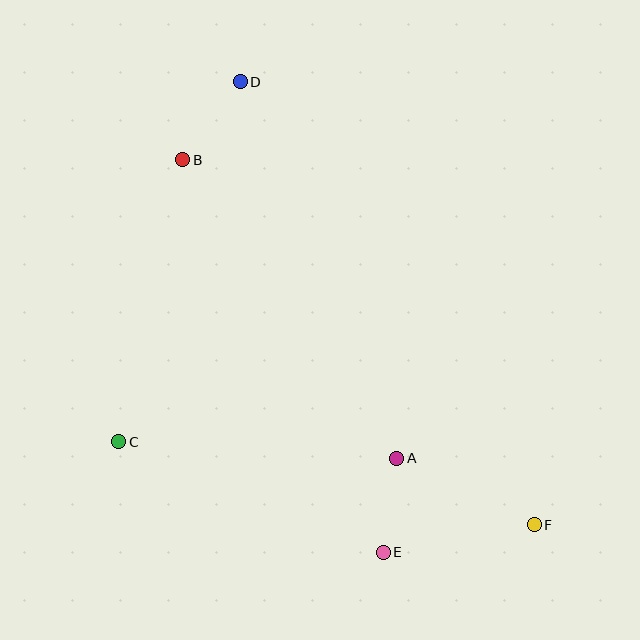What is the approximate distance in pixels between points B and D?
The distance between B and D is approximately 97 pixels.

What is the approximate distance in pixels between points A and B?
The distance between A and B is approximately 367 pixels.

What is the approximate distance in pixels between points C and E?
The distance between C and E is approximately 287 pixels.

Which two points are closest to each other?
Points A and E are closest to each other.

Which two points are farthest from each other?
Points D and F are farthest from each other.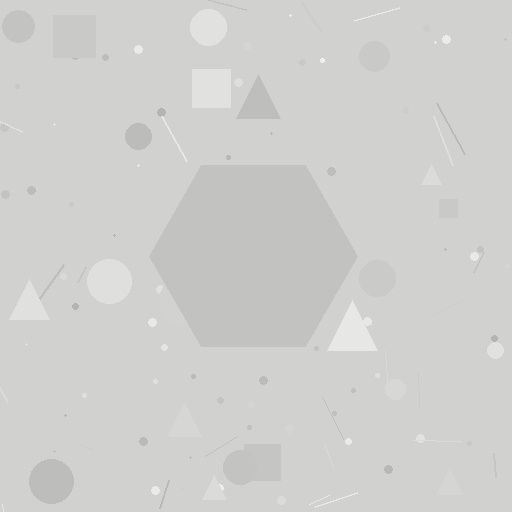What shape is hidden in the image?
A hexagon is hidden in the image.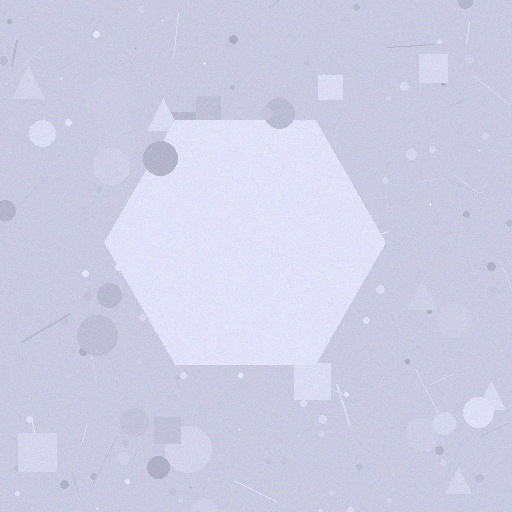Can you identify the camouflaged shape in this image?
The camouflaged shape is a hexagon.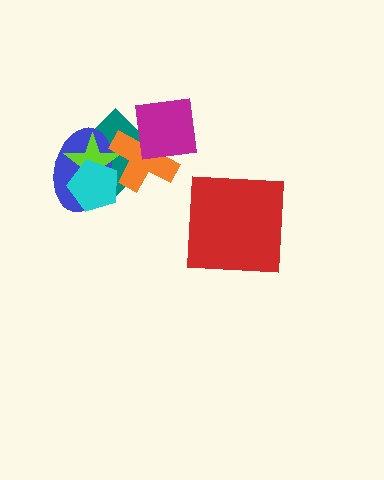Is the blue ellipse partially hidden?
Yes, it is partially covered by another shape.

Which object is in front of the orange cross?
The magenta square is in front of the orange cross.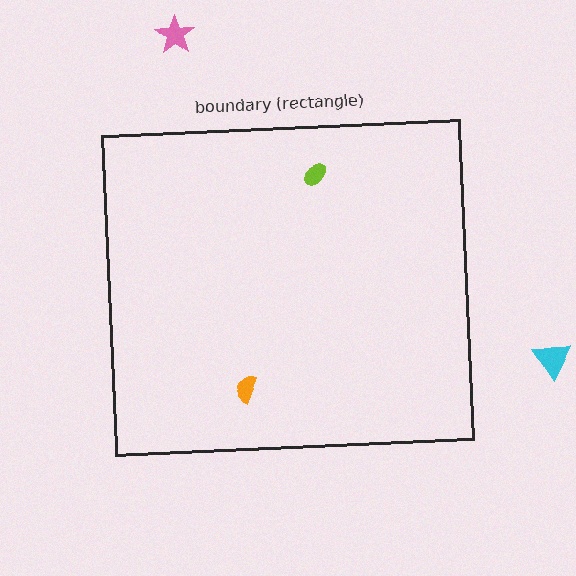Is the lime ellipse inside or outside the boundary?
Inside.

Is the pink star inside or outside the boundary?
Outside.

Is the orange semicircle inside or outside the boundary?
Inside.